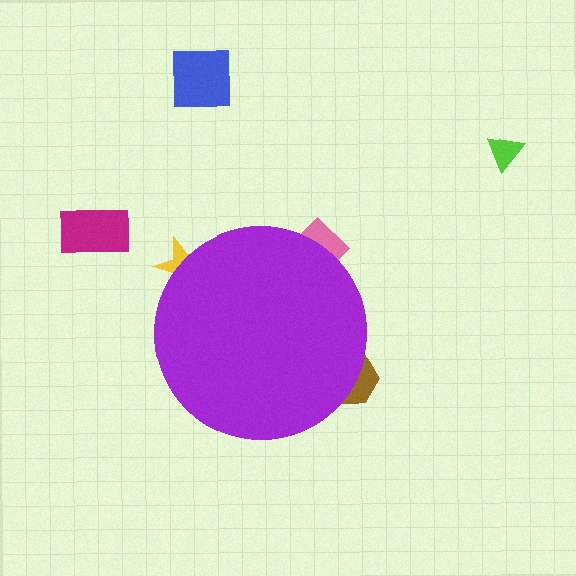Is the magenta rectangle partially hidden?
No, the magenta rectangle is fully visible.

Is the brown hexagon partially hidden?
Yes, the brown hexagon is partially hidden behind the purple circle.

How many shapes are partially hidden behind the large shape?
3 shapes are partially hidden.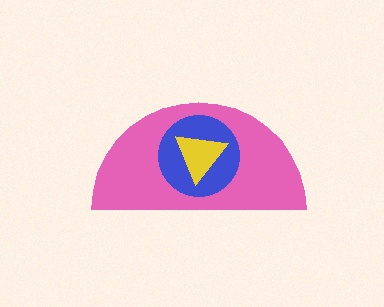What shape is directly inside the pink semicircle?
The blue circle.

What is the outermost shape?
The pink semicircle.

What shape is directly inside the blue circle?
The yellow triangle.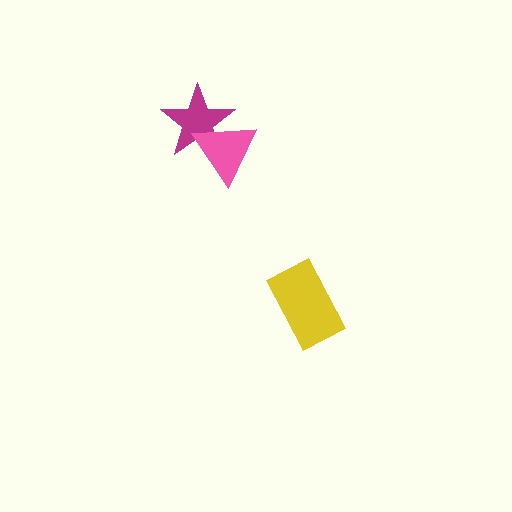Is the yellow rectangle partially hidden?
No, no other shape covers it.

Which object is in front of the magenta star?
The pink triangle is in front of the magenta star.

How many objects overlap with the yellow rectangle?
0 objects overlap with the yellow rectangle.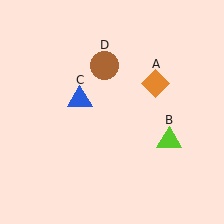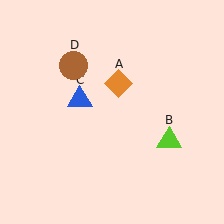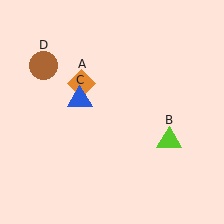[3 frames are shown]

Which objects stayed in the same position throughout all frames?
Lime triangle (object B) and blue triangle (object C) remained stationary.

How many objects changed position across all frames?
2 objects changed position: orange diamond (object A), brown circle (object D).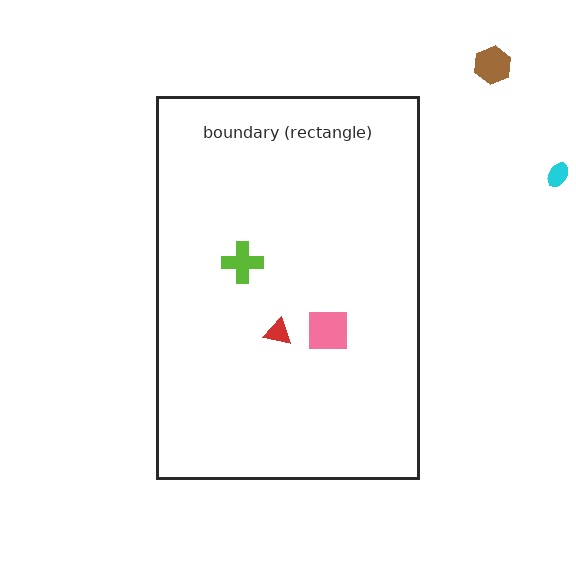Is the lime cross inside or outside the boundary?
Inside.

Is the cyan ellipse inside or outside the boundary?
Outside.